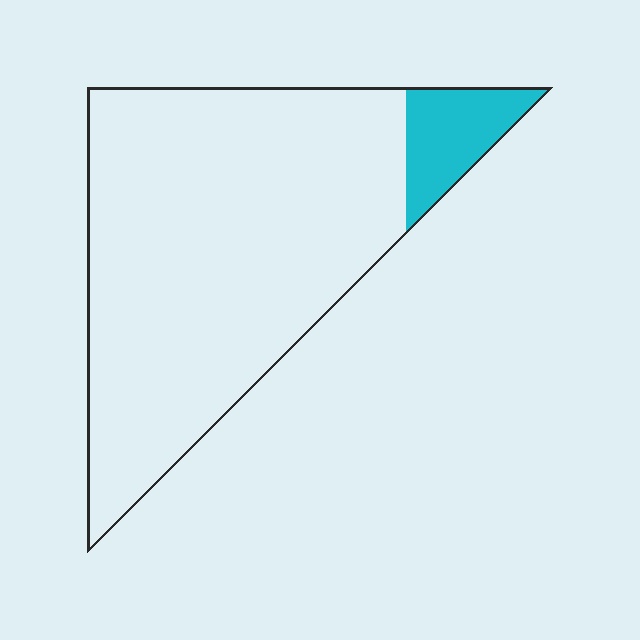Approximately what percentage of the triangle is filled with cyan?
Approximately 10%.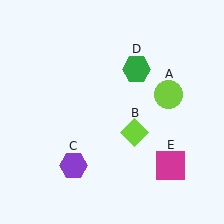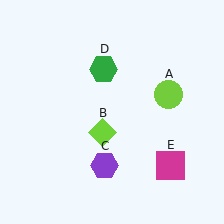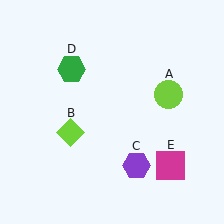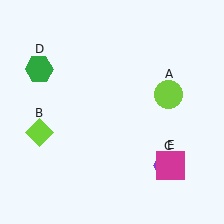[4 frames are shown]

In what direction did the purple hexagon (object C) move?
The purple hexagon (object C) moved right.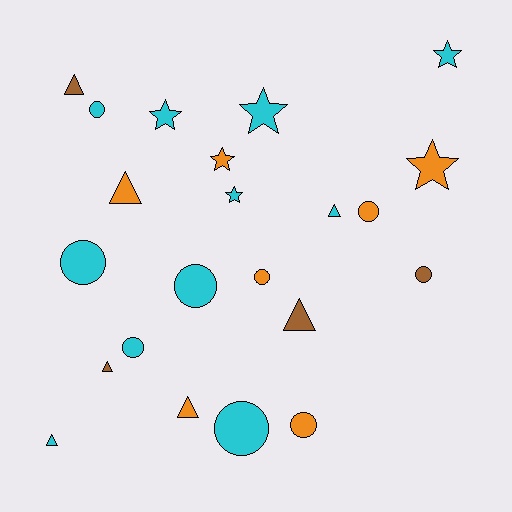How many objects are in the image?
There are 22 objects.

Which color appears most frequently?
Cyan, with 11 objects.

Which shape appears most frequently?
Circle, with 9 objects.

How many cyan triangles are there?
There are 2 cyan triangles.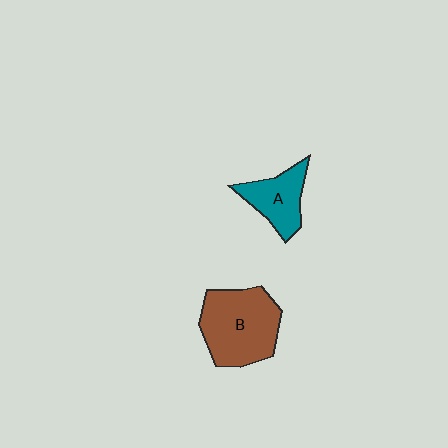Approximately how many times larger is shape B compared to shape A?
Approximately 1.8 times.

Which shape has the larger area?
Shape B (brown).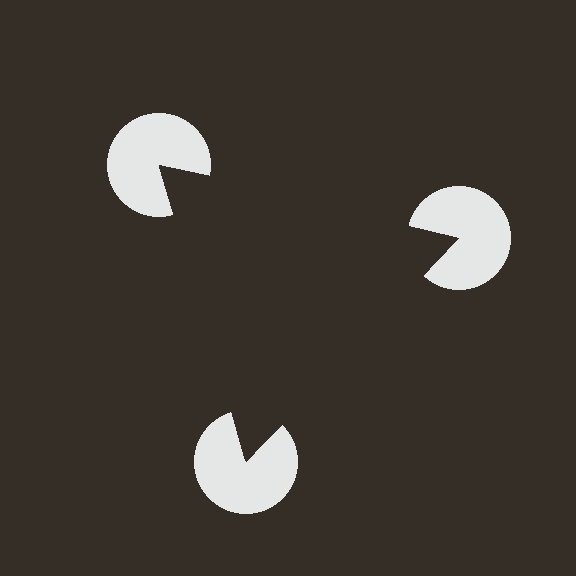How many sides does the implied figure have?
3 sides.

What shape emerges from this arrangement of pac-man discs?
An illusory triangle — its edges are inferred from the aligned wedge cuts in the pac-man discs, not physically drawn.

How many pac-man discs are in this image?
There are 3 — one at each vertex of the illusory triangle.